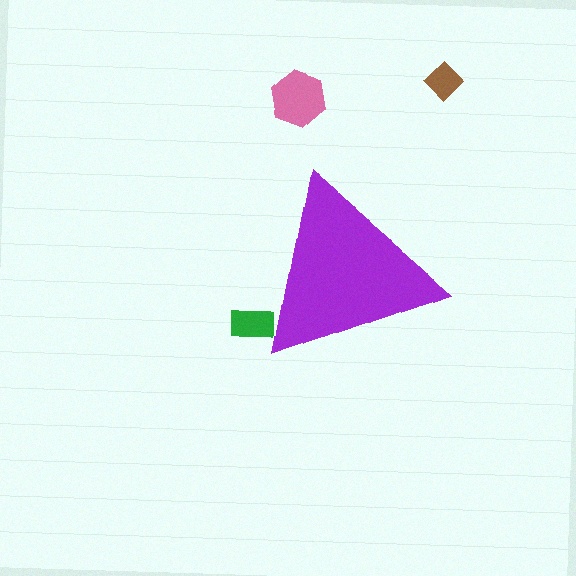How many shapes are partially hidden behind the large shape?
1 shape is partially hidden.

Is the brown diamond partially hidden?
No, the brown diamond is fully visible.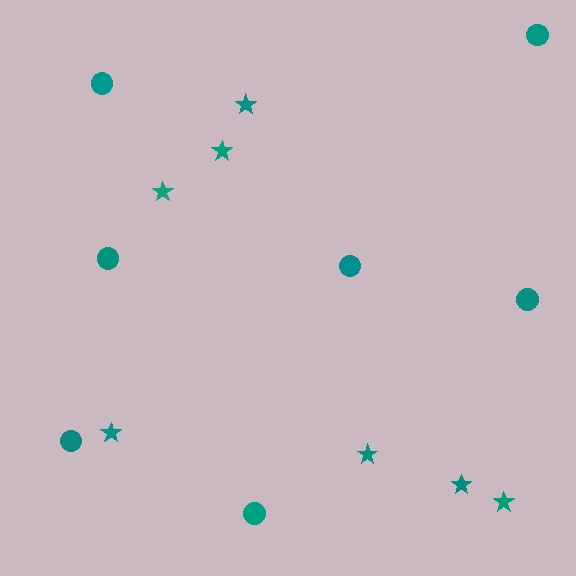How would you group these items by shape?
There are 2 groups: one group of stars (7) and one group of circles (7).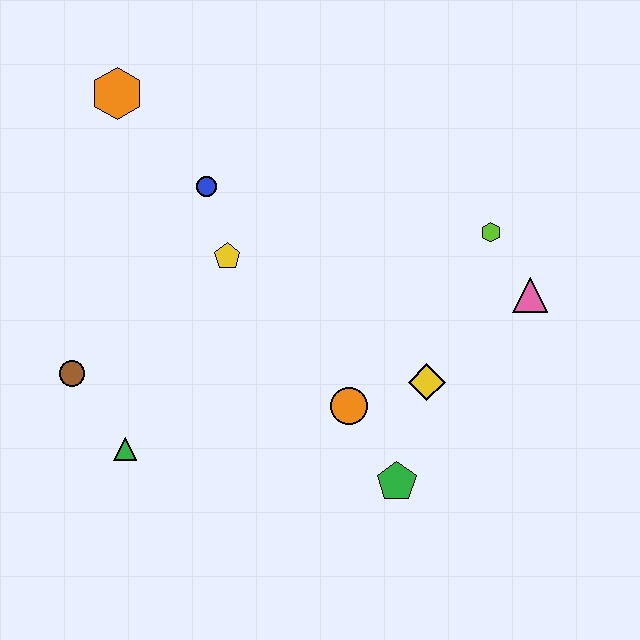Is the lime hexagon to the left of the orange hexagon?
No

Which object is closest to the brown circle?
The green triangle is closest to the brown circle.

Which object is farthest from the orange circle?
The orange hexagon is farthest from the orange circle.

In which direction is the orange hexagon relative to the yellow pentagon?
The orange hexagon is above the yellow pentagon.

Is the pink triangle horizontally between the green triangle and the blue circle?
No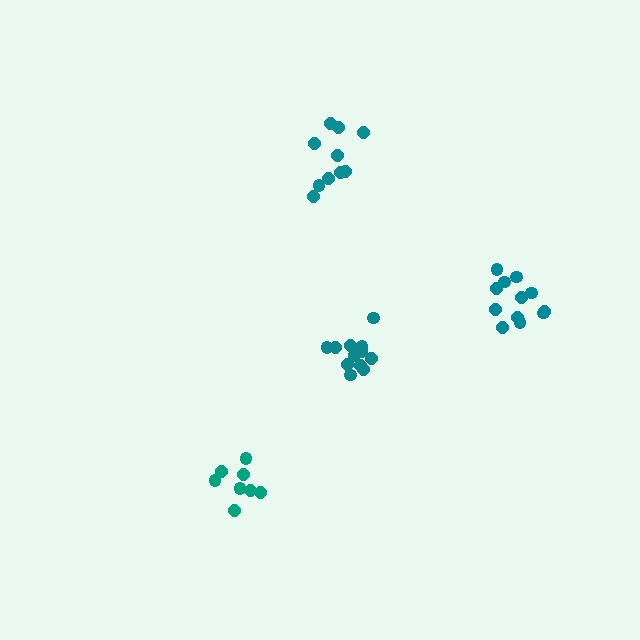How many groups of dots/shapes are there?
There are 4 groups.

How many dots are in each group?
Group 1: 8 dots, Group 2: 11 dots, Group 3: 12 dots, Group 4: 12 dots (43 total).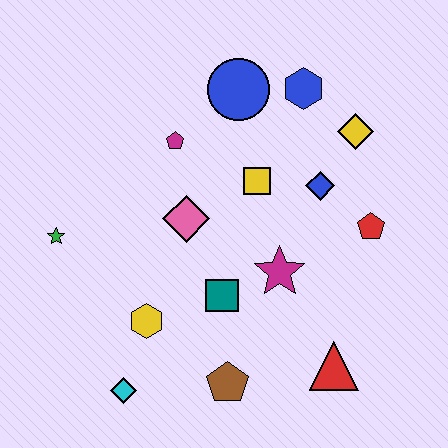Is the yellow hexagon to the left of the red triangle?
Yes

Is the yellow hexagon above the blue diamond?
No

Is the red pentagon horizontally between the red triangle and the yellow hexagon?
No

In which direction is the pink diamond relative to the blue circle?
The pink diamond is below the blue circle.